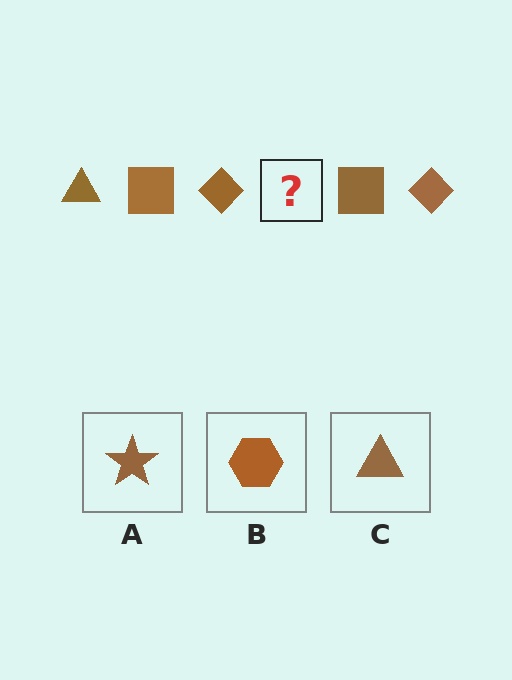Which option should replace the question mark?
Option C.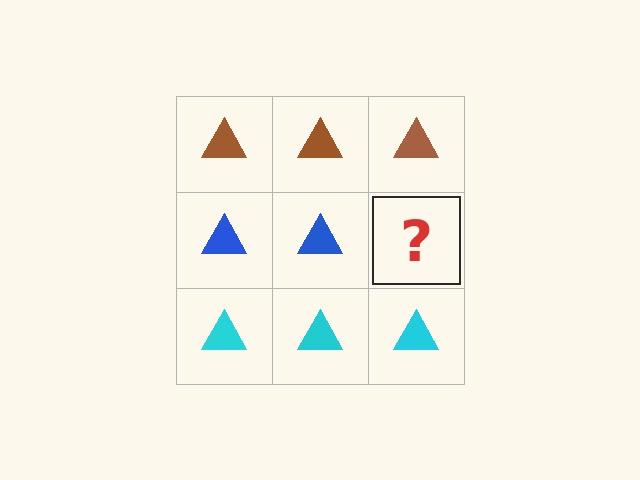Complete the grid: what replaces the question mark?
The question mark should be replaced with a blue triangle.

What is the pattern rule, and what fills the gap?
The rule is that each row has a consistent color. The gap should be filled with a blue triangle.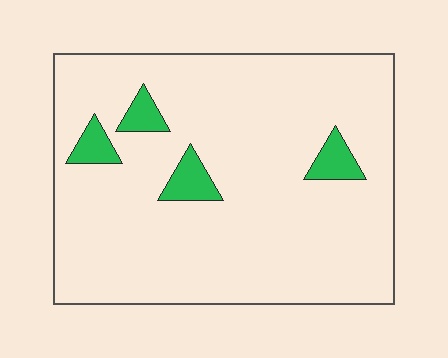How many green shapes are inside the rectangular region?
4.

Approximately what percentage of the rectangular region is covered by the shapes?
Approximately 10%.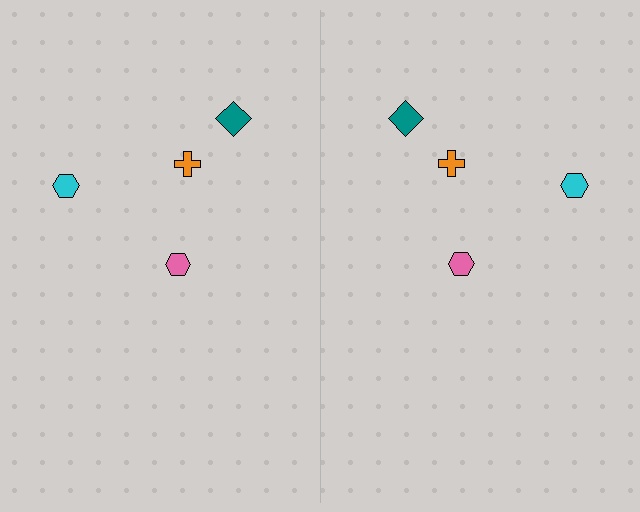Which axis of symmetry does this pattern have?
The pattern has a vertical axis of symmetry running through the center of the image.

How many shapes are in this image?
There are 8 shapes in this image.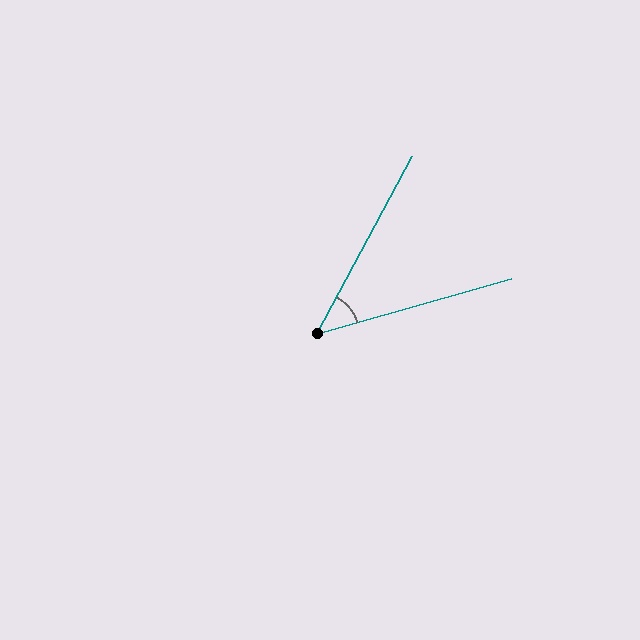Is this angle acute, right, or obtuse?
It is acute.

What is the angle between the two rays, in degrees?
Approximately 46 degrees.